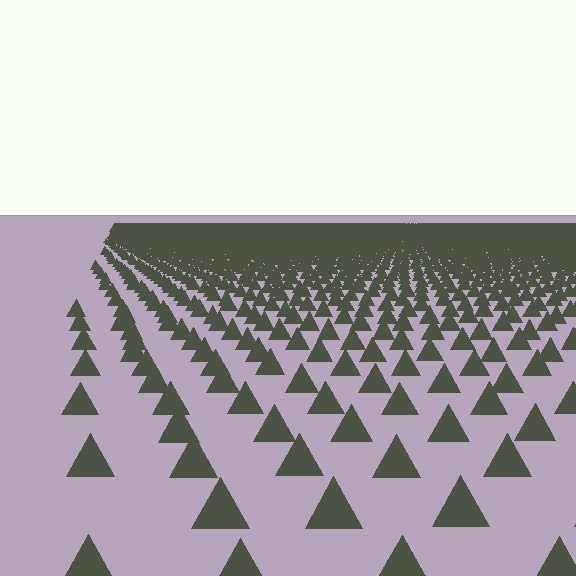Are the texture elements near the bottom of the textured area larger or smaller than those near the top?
Larger. Near the bottom, elements are closer to the viewer and appear at a bigger on-screen size.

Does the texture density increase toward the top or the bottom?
Density increases toward the top.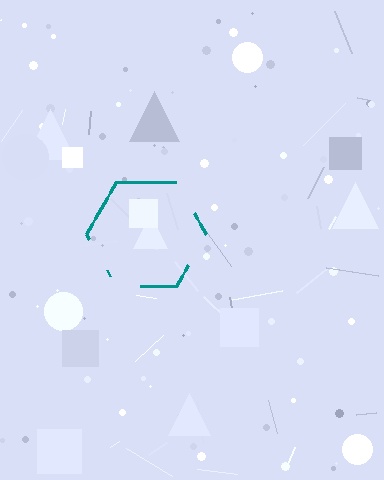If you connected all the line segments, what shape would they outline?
They would outline a hexagon.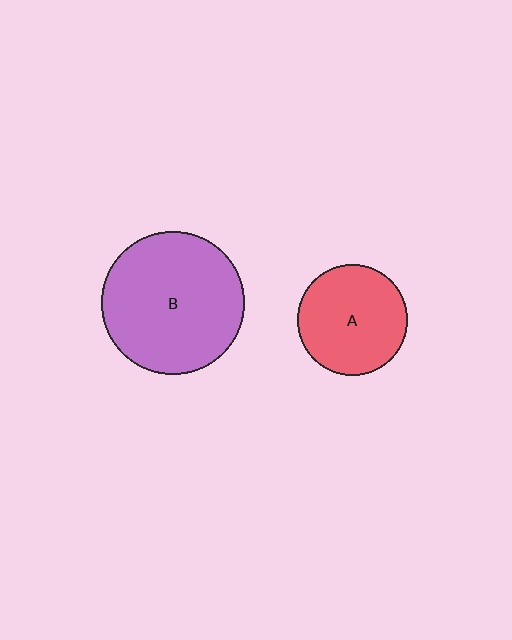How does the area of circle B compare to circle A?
Approximately 1.7 times.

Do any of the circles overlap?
No, none of the circles overlap.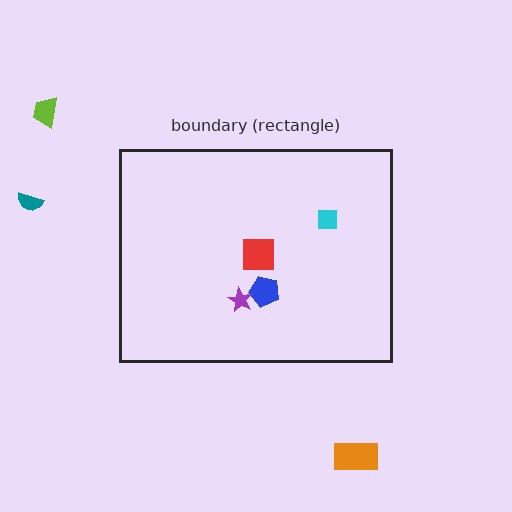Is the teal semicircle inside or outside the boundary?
Outside.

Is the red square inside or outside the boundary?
Inside.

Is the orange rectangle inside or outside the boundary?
Outside.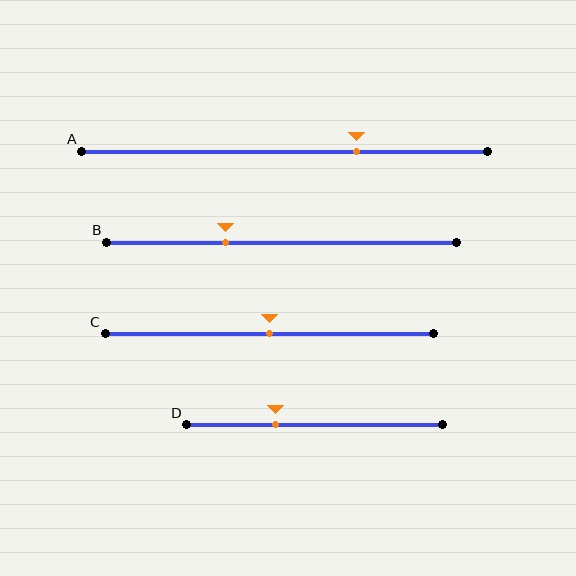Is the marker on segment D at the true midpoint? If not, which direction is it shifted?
No, the marker on segment D is shifted to the left by about 15% of the segment length.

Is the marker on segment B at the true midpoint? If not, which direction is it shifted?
No, the marker on segment B is shifted to the left by about 16% of the segment length.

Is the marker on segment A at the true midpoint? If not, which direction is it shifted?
No, the marker on segment A is shifted to the right by about 18% of the segment length.